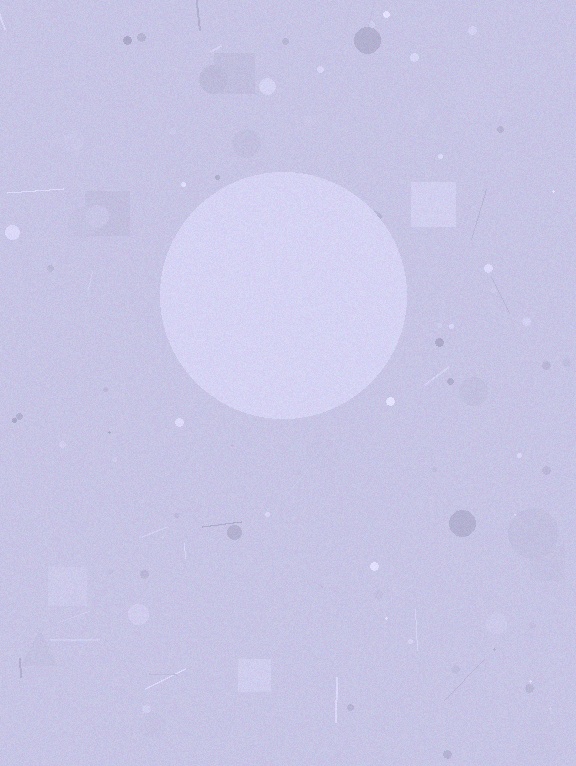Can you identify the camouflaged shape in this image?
The camouflaged shape is a circle.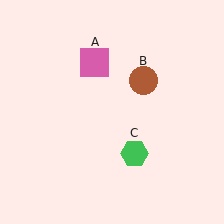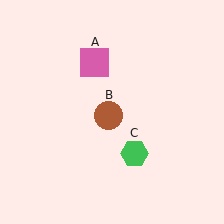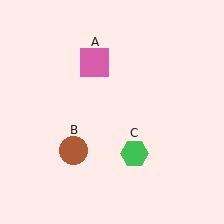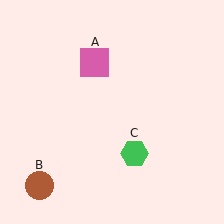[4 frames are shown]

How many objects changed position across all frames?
1 object changed position: brown circle (object B).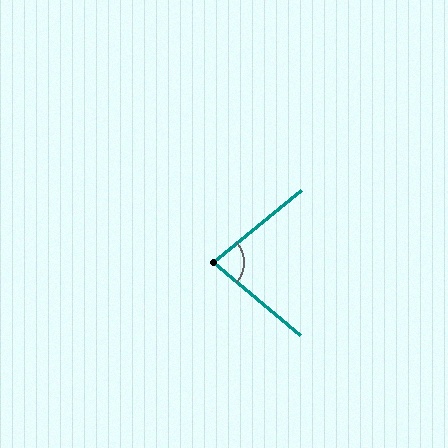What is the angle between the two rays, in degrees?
Approximately 79 degrees.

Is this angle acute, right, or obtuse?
It is acute.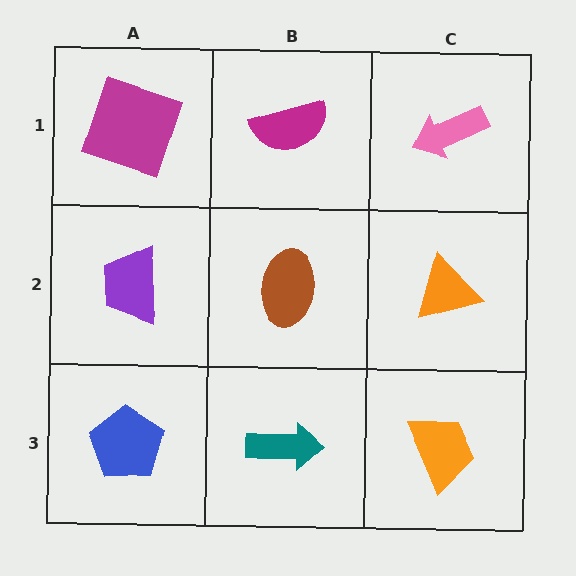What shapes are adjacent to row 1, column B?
A brown ellipse (row 2, column B), a magenta square (row 1, column A), a pink arrow (row 1, column C).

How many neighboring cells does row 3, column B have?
3.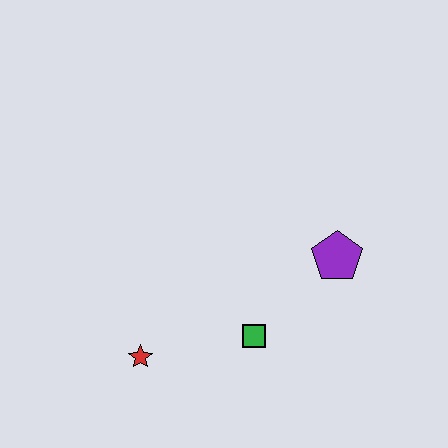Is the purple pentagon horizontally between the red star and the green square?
No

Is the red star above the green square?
No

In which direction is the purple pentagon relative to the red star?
The purple pentagon is to the right of the red star.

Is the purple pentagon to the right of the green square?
Yes